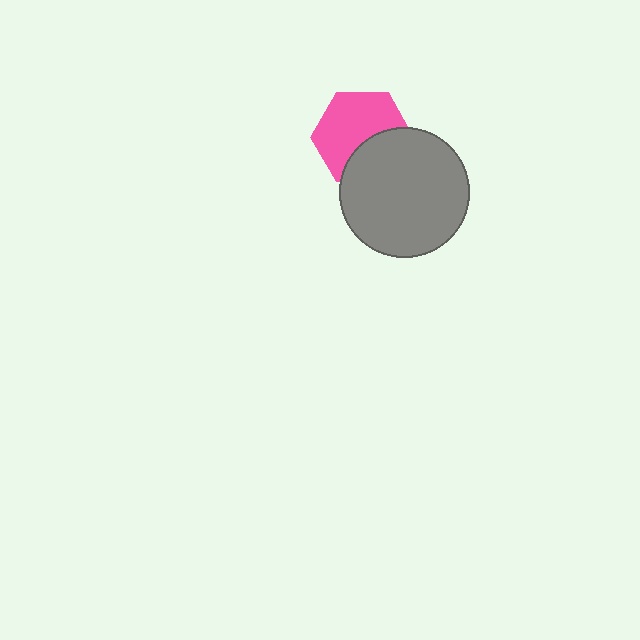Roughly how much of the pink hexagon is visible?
About half of it is visible (roughly 63%).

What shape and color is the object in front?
The object in front is a gray circle.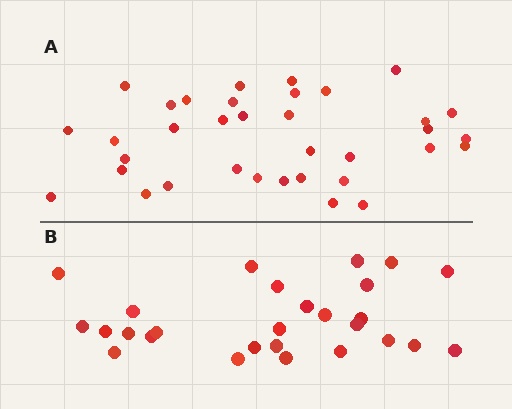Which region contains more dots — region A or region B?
Region A (the top region) has more dots.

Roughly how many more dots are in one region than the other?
Region A has roughly 8 or so more dots than region B.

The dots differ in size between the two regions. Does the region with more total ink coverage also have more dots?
No. Region B has more total ink coverage because its dots are larger, but region A actually contains more individual dots. Total area can be misleading — the number of items is what matters here.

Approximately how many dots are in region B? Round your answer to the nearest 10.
About 30 dots. (The exact count is 27, which rounds to 30.)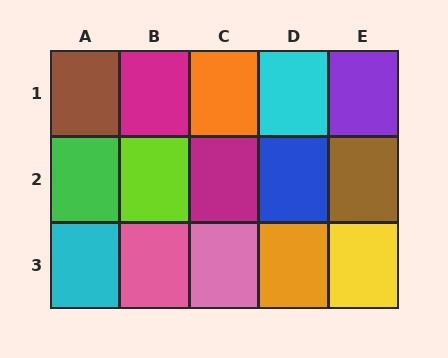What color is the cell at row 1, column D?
Cyan.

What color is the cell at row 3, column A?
Cyan.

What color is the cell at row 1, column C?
Orange.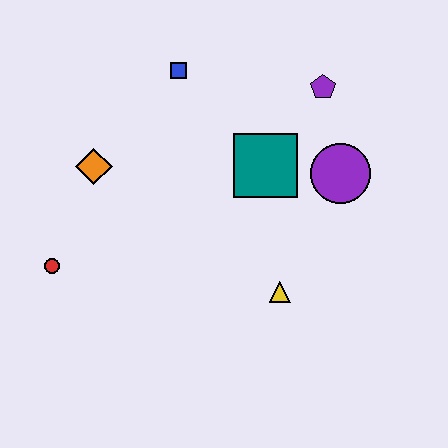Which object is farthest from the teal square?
The red circle is farthest from the teal square.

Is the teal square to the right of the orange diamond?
Yes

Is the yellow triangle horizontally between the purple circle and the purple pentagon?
No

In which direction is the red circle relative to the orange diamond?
The red circle is below the orange diamond.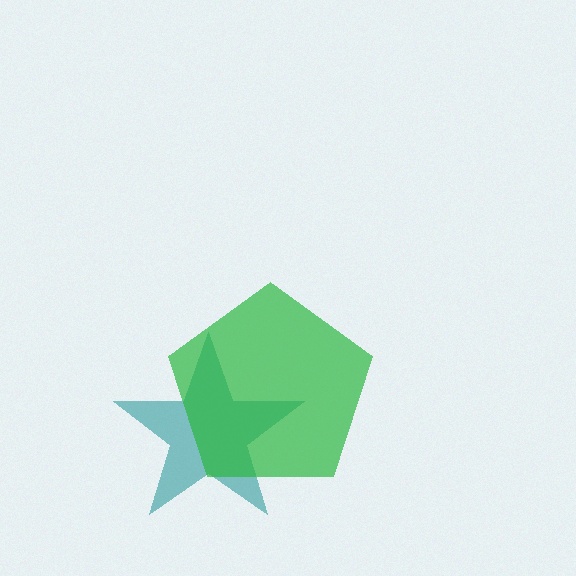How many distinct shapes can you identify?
There are 2 distinct shapes: a teal star, a green pentagon.